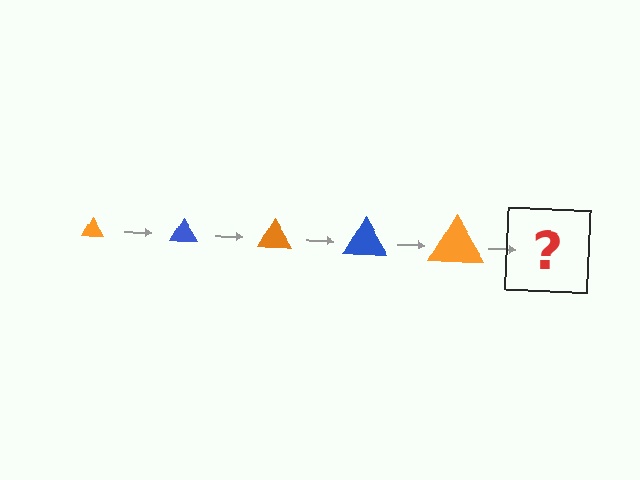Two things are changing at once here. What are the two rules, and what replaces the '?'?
The two rules are that the triangle grows larger each step and the color cycles through orange and blue. The '?' should be a blue triangle, larger than the previous one.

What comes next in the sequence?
The next element should be a blue triangle, larger than the previous one.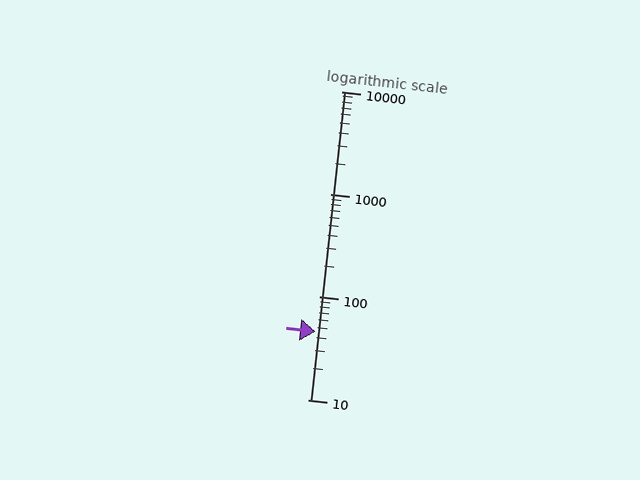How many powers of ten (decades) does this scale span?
The scale spans 3 decades, from 10 to 10000.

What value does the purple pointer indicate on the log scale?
The pointer indicates approximately 46.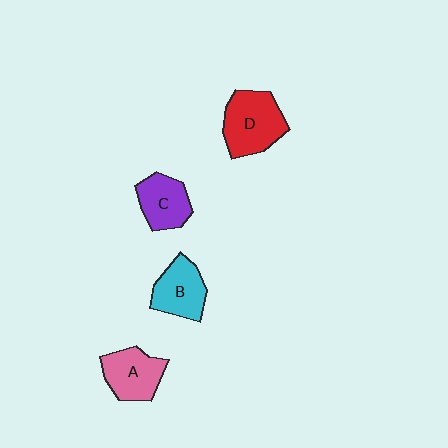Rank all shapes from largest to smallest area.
From largest to smallest: D (red), A (pink), B (cyan), C (purple).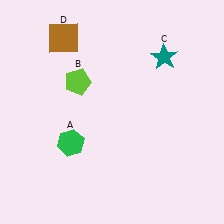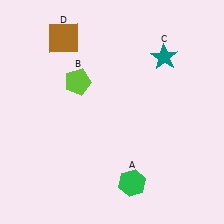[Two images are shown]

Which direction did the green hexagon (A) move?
The green hexagon (A) moved right.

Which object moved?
The green hexagon (A) moved right.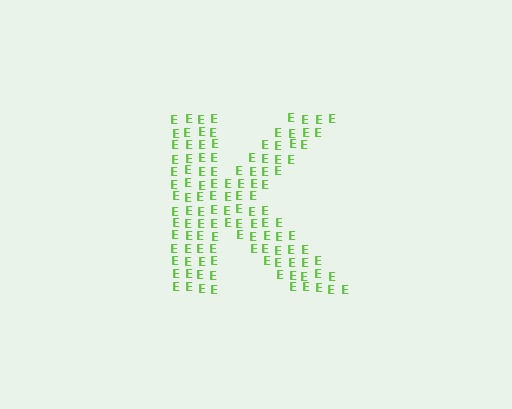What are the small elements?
The small elements are letter E's.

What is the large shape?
The large shape is the letter K.